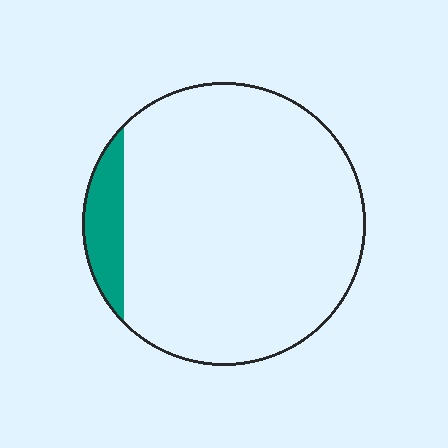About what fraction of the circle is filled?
About one tenth (1/10).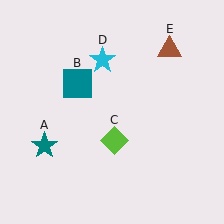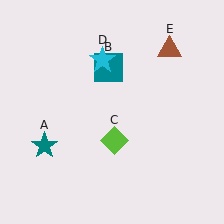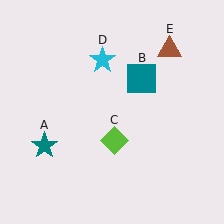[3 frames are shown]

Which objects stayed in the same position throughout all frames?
Teal star (object A) and lime diamond (object C) and cyan star (object D) and brown triangle (object E) remained stationary.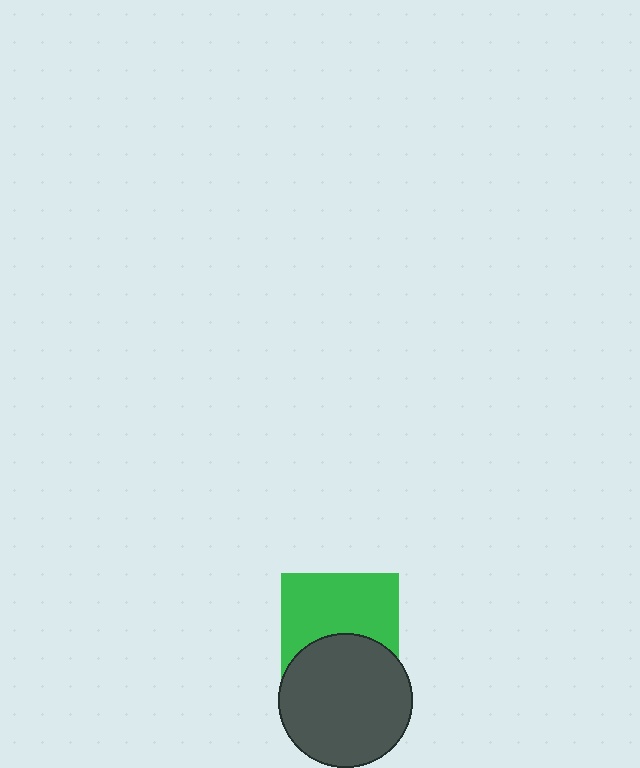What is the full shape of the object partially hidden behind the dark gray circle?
The partially hidden object is a green square.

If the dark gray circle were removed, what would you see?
You would see the complete green square.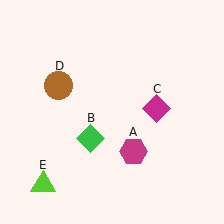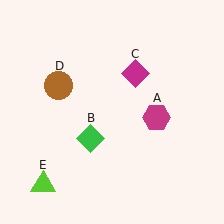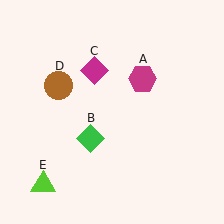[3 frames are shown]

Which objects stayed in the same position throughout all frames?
Green diamond (object B) and brown circle (object D) and lime triangle (object E) remained stationary.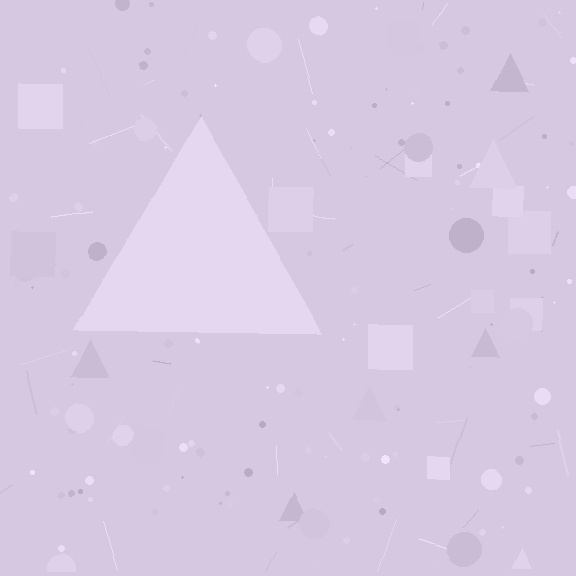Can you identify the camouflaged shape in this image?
The camouflaged shape is a triangle.